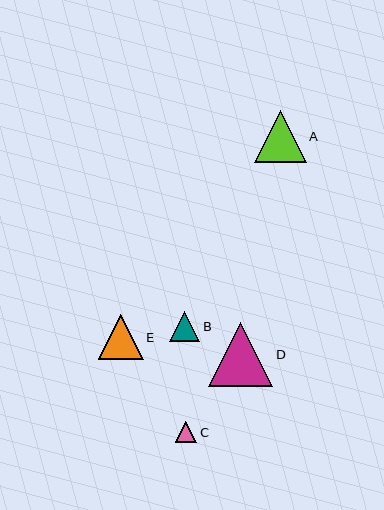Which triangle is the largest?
Triangle D is the largest with a size of approximately 64 pixels.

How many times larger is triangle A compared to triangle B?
Triangle A is approximately 1.7 times the size of triangle B.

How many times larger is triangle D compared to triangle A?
Triangle D is approximately 1.3 times the size of triangle A.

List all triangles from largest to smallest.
From largest to smallest: D, A, E, B, C.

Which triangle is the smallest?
Triangle C is the smallest with a size of approximately 21 pixels.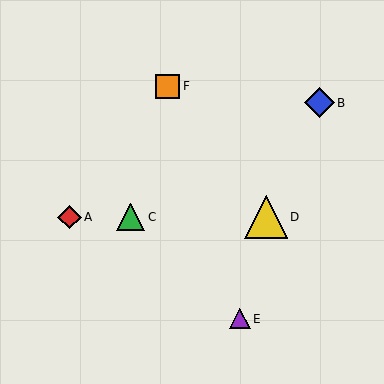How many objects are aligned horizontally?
3 objects (A, C, D) are aligned horizontally.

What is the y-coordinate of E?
Object E is at y≈319.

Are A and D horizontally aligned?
Yes, both are at y≈217.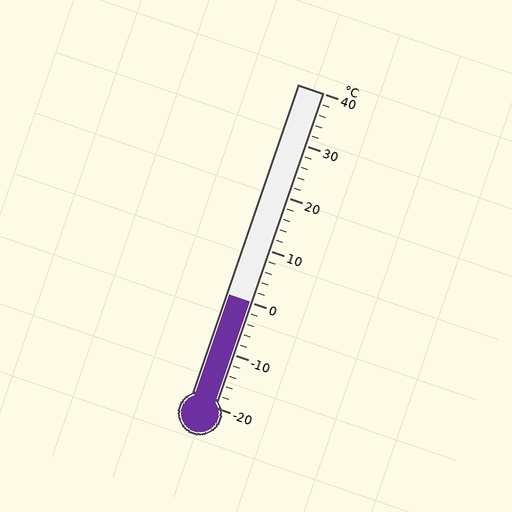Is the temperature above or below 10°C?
The temperature is below 10°C.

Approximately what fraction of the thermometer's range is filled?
The thermometer is filled to approximately 35% of its range.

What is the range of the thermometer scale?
The thermometer scale ranges from -20°C to 40°C.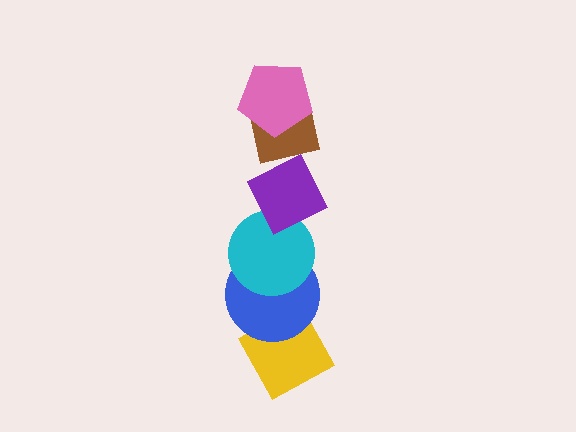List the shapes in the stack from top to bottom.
From top to bottom: the pink pentagon, the brown square, the purple diamond, the cyan circle, the blue circle, the yellow diamond.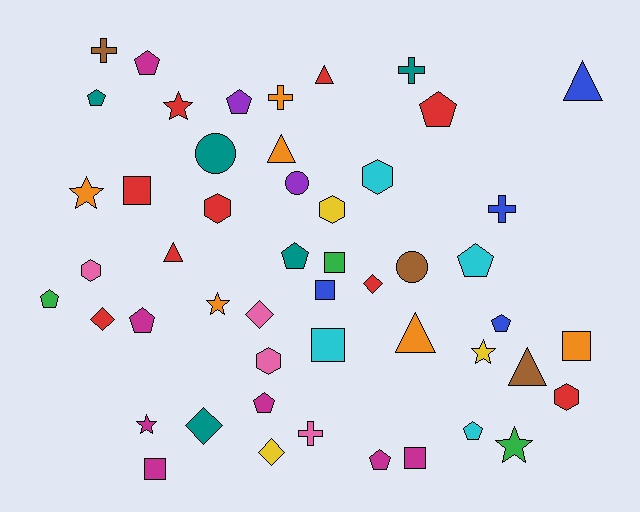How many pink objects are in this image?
There are 4 pink objects.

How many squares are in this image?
There are 7 squares.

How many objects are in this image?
There are 50 objects.